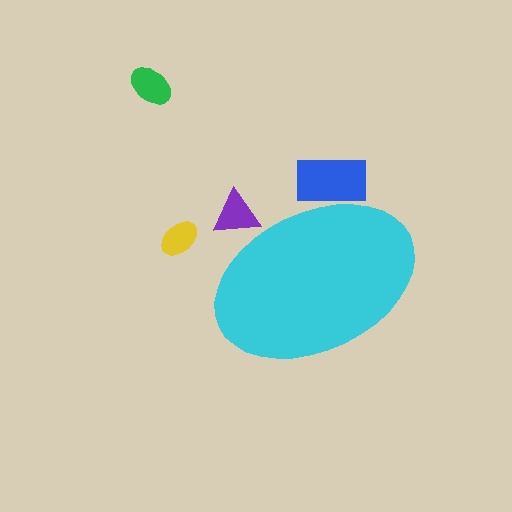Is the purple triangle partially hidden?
Yes, the purple triangle is partially hidden behind the cyan ellipse.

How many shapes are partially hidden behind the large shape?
2 shapes are partially hidden.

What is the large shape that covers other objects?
A cyan ellipse.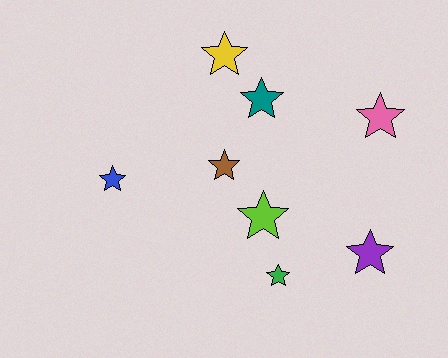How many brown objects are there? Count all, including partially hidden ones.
There is 1 brown object.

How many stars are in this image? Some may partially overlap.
There are 8 stars.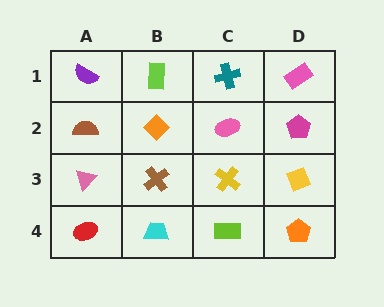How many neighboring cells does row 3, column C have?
4.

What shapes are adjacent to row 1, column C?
A pink ellipse (row 2, column C), a lime rectangle (row 1, column B), a pink rectangle (row 1, column D).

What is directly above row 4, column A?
A pink triangle.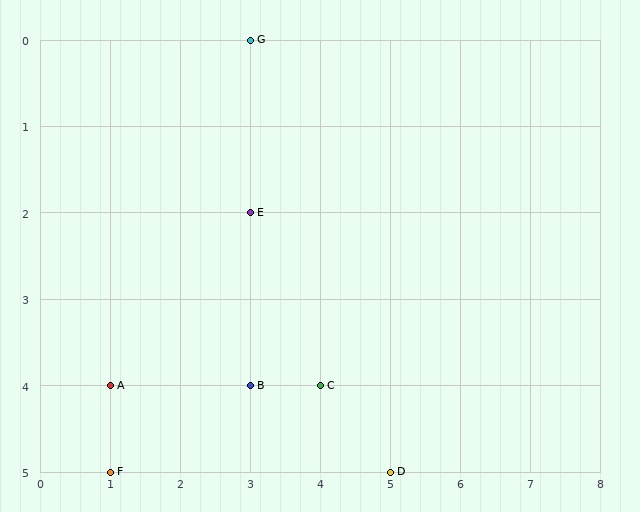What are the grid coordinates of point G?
Point G is at grid coordinates (3, 0).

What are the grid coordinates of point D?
Point D is at grid coordinates (5, 5).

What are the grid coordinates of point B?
Point B is at grid coordinates (3, 4).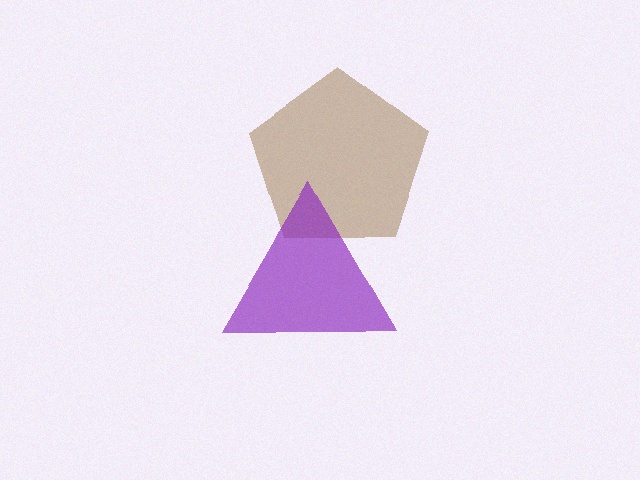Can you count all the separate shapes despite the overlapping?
Yes, there are 2 separate shapes.